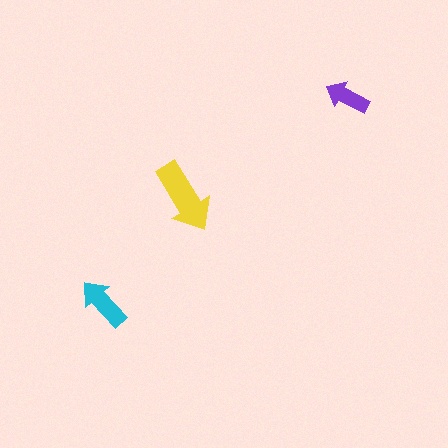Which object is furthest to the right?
The purple arrow is rightmost.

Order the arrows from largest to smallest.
the yellow one, the cyan one, the purple one.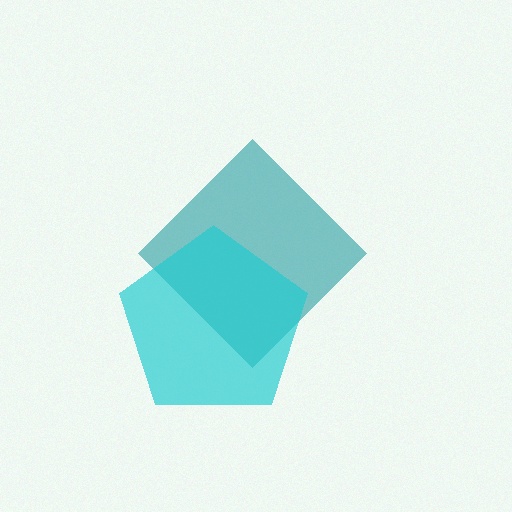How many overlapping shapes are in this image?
There are 2 overlapping shapes in the image.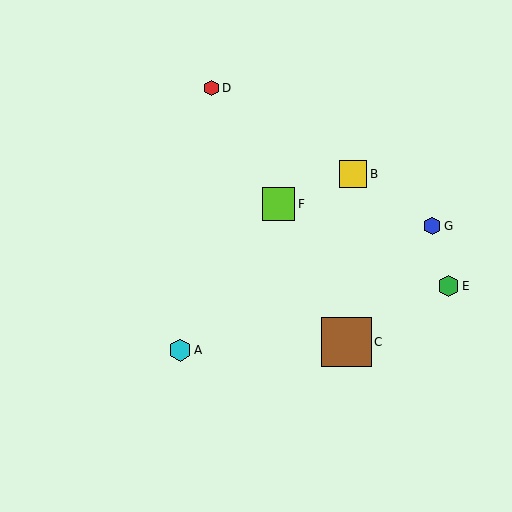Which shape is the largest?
The brown square (labeled C) is the largest.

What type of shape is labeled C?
Shape C is a brown square.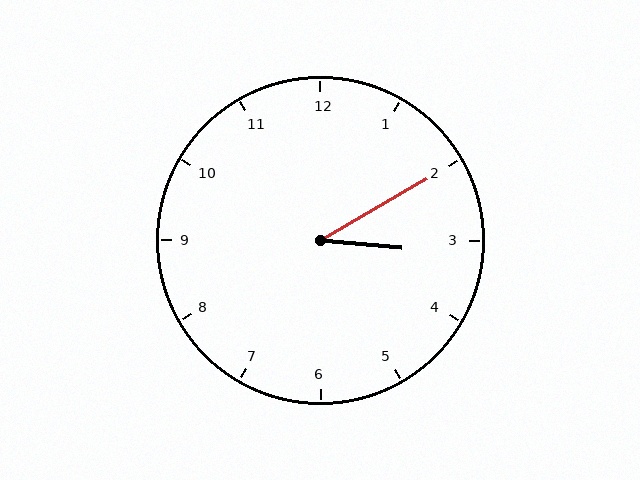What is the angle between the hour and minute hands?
Approximately 35 degrees.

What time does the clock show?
3:10.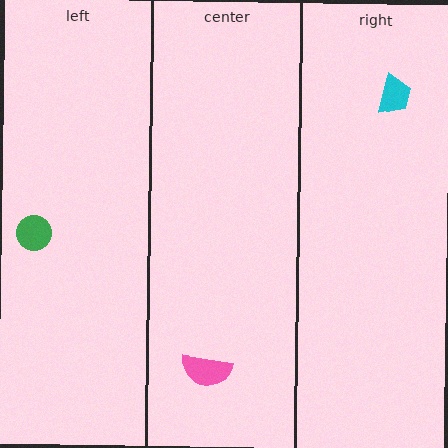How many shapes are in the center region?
1.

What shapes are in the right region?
The cyan trapezoid.